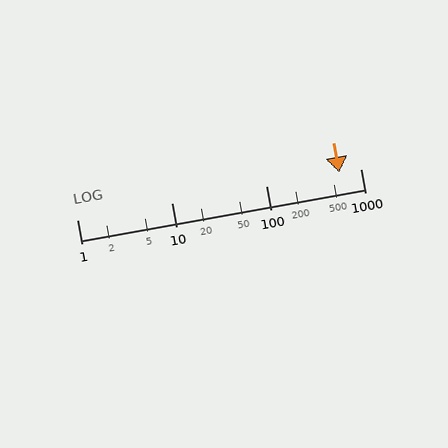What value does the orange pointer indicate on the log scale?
The pointer indicates approximately 600.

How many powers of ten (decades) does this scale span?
The scale spans 3 decades, from 1 to 1000.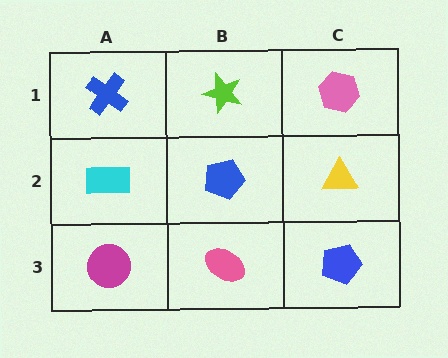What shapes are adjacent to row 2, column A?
A blue cross (row 1, column A), a magenta circle (row 3, column A), a blue pentagon (row 2, column B).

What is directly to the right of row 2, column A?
A blue pentagon.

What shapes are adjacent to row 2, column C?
A pink hexagon (row 1, column C), a blue pentagon (row 3, column C), a blue pentagon (row 2, column B).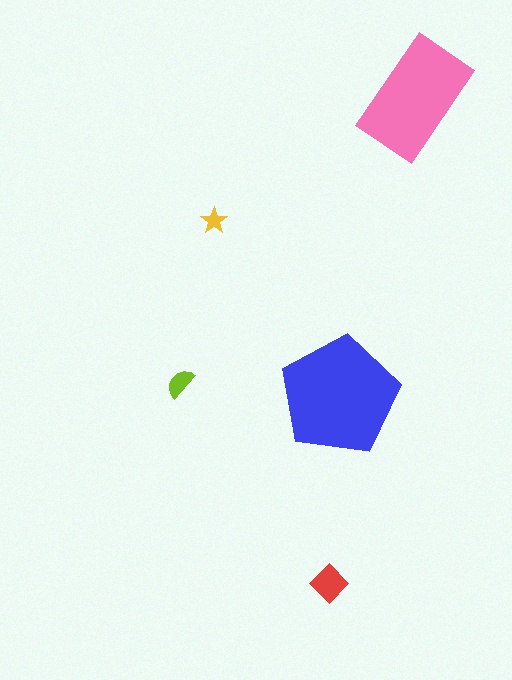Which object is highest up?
The pink rectangle is topmost.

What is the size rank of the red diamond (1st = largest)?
3rd.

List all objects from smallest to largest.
The yellow star, the lime semicircle, the red diamond, the pink rectangle, the blue pentagon.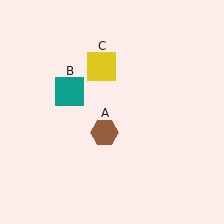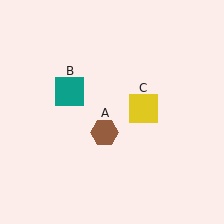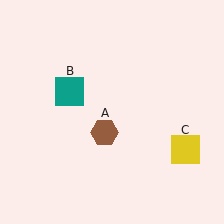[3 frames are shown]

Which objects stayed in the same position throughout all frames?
Brown hexagon (object A) and teal square (object B) remained stationary.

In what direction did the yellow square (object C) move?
The yellow square (object C) moved down and to the right.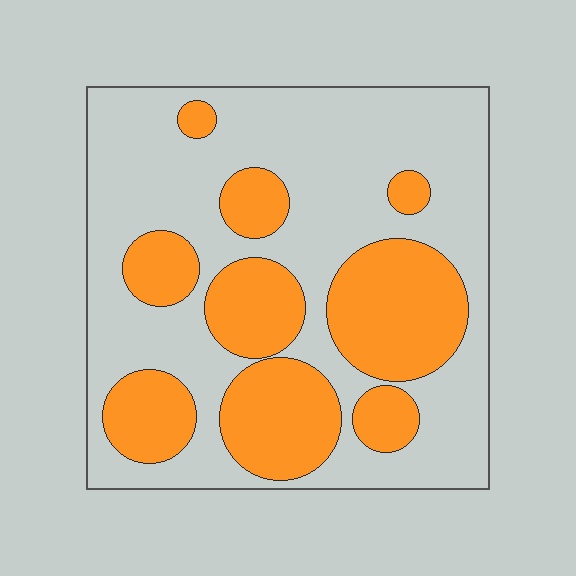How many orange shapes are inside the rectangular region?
9.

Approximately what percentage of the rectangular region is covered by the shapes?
Approximately 35%.